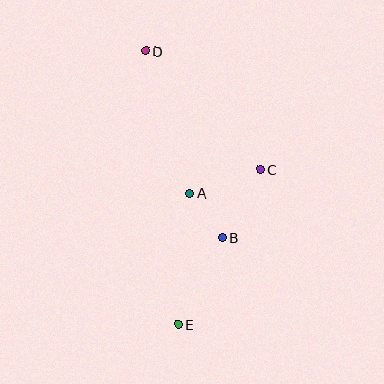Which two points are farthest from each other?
Points D and E are farthest from each other.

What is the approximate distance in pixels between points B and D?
The distance between B and D is approximately 202 pixels.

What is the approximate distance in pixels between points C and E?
The distance between C and E is approximately 175 pixels.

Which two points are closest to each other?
Points A and B are closest to each other.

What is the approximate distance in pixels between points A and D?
The distance between A and D is approximately 149 pixels.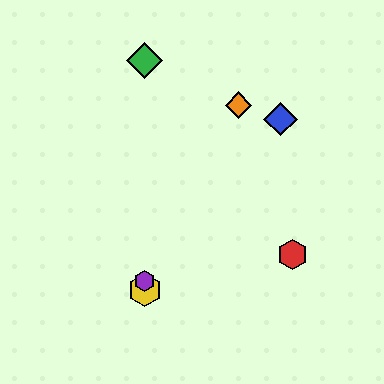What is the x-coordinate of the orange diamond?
The orange diamond is at x≈238.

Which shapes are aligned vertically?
The green diamond, the yellow hexagon, the purple hexagon are aligned vertically.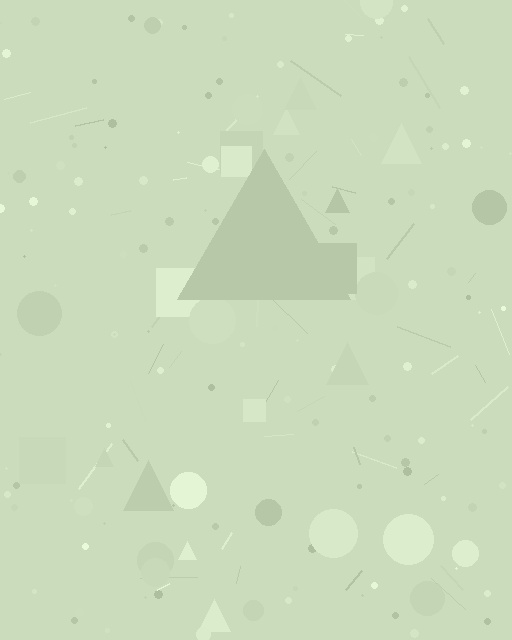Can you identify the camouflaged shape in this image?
The camouflaged shape is a triangle.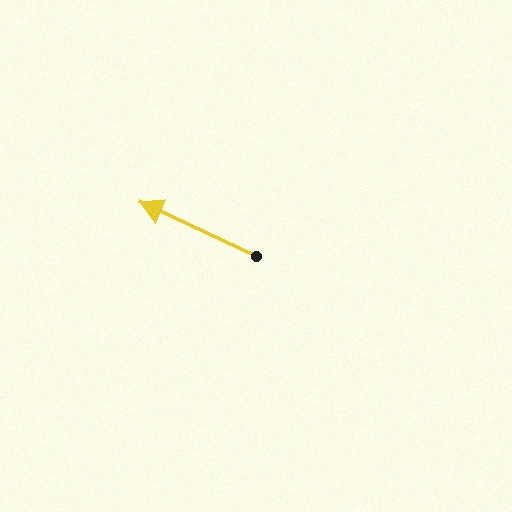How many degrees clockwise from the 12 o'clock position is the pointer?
Approximately 295 degrees.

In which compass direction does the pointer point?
Northwest.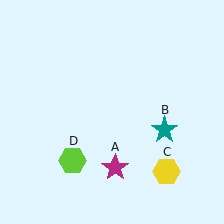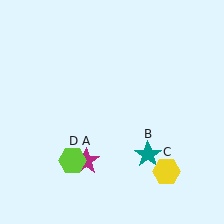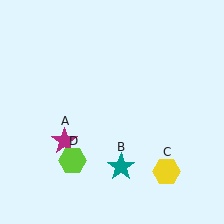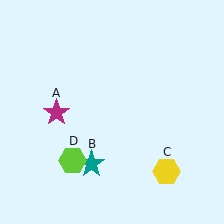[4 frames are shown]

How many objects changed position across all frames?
2 objects changed position: magenta star (object A), teal star (object B).